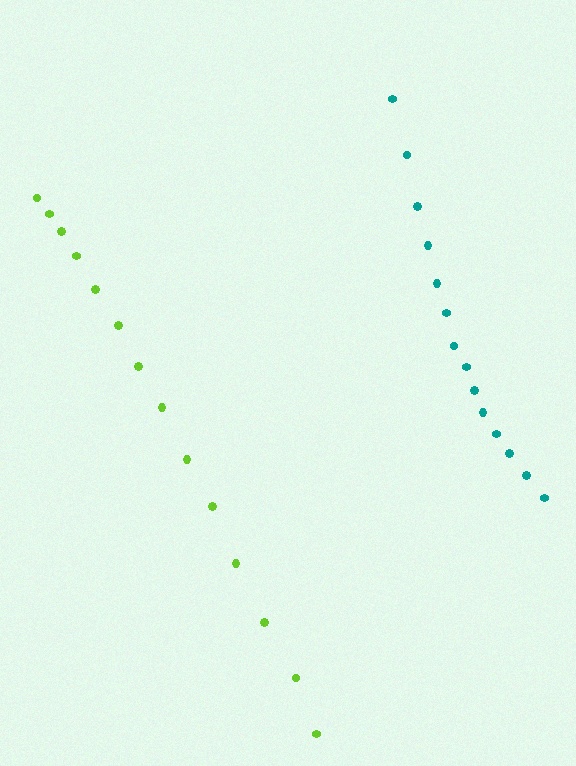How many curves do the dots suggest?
There are 2 distinct paths.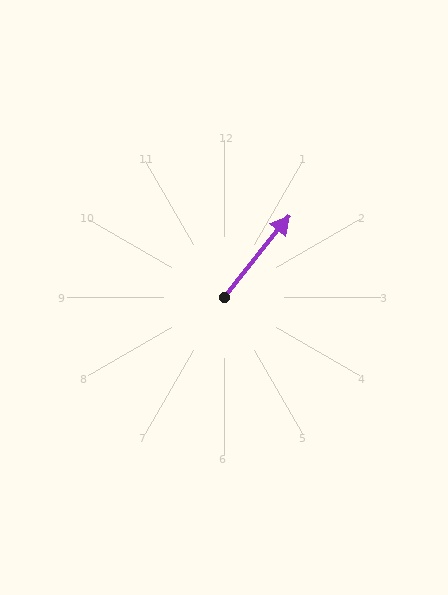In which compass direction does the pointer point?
Northeast.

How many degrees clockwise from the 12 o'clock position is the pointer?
Approximately 38 degrees.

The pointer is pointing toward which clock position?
Roughly 1 o'clock.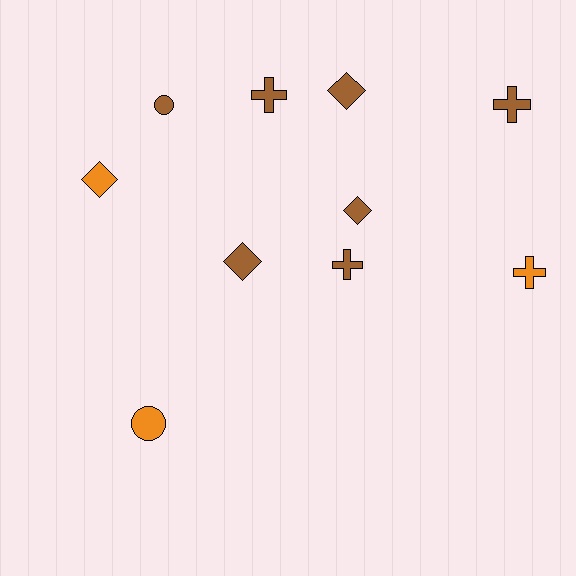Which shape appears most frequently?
Diamond, with 4 objects.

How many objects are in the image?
There are 10 objects.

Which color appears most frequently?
Brown, with 7 objects.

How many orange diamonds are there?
There is 1 orange diamond.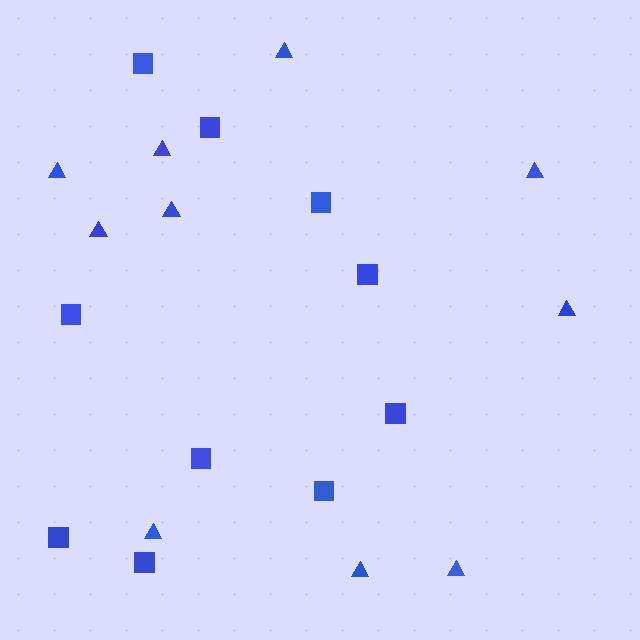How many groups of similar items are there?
There are 2 groups: one group of squares (10) and one group of triangles (10).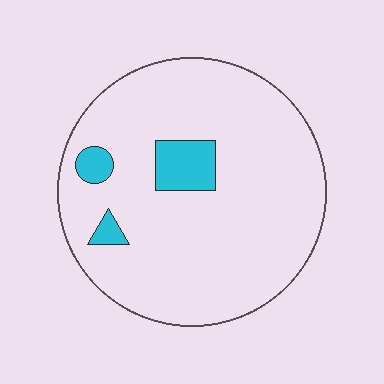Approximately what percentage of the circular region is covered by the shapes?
Approximately 10%.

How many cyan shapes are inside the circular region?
3.